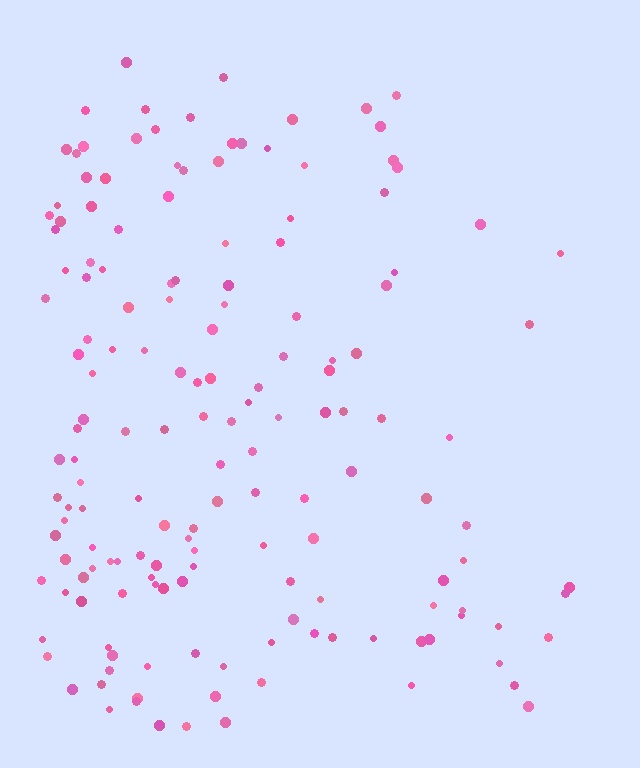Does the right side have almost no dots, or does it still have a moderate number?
Still a moderate number, just noticeably fewer than the left.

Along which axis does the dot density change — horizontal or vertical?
Horizontal.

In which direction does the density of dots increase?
From right to left, with the left side densest.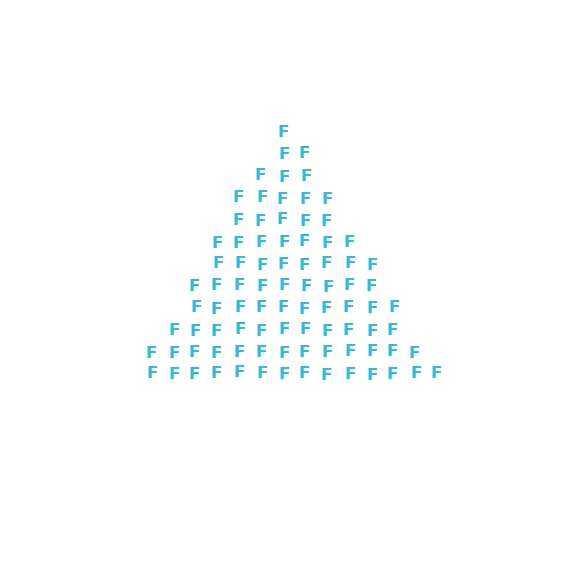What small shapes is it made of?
It is made of small letter F's.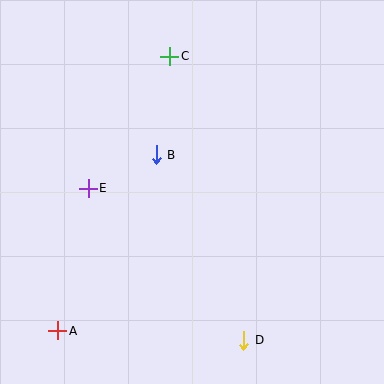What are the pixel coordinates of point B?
Point B is at (156, 155).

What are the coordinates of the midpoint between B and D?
The midpoint between B and D is at (200, 248).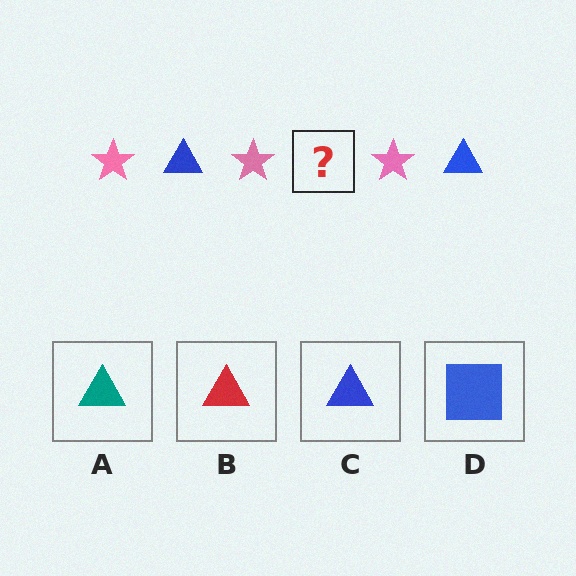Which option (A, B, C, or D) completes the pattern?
C.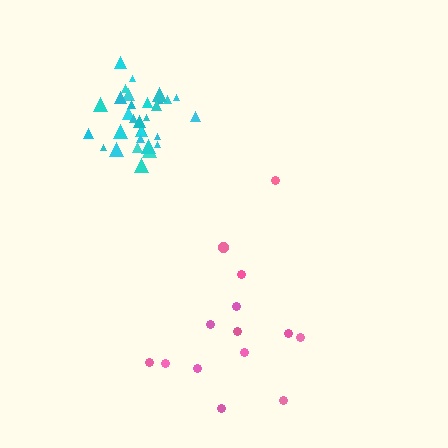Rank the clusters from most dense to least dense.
cyan, pink.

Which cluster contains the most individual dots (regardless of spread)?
Cyan (31).